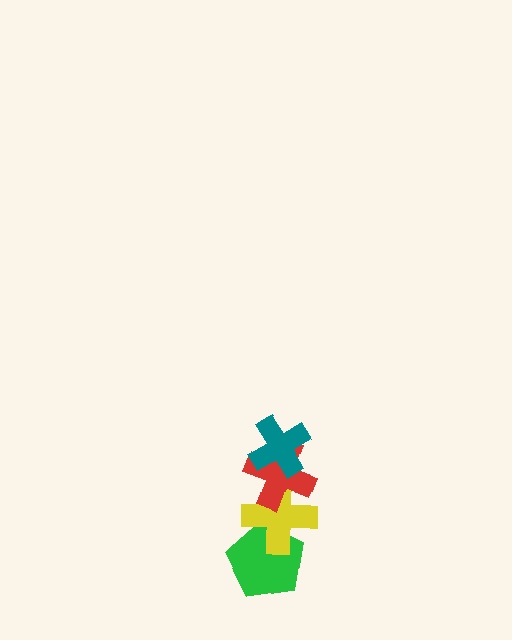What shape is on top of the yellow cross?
The red cross is on top of the yellow cross.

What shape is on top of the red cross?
The teal cross is on top of the red cross.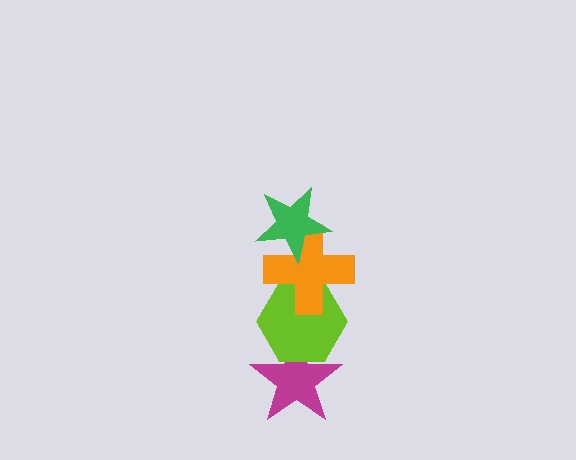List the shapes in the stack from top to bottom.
From top to bottom: the green star, the orange cross, the lime hexagon, the magenta star.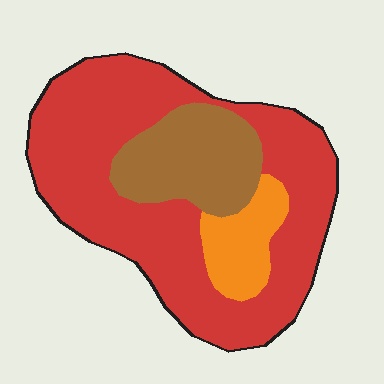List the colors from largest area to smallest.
From largest to smallest: red, brown, orange.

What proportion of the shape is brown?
Brown covers about 20% of the shape.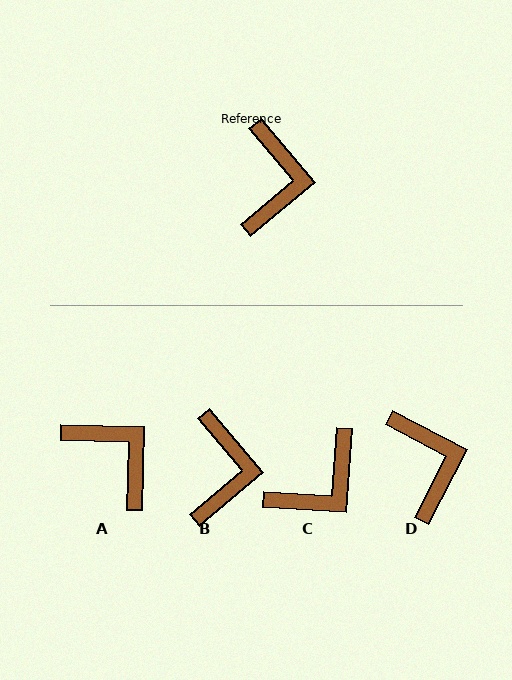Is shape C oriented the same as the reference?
No, it is off by about 44 degrees.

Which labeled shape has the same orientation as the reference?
B.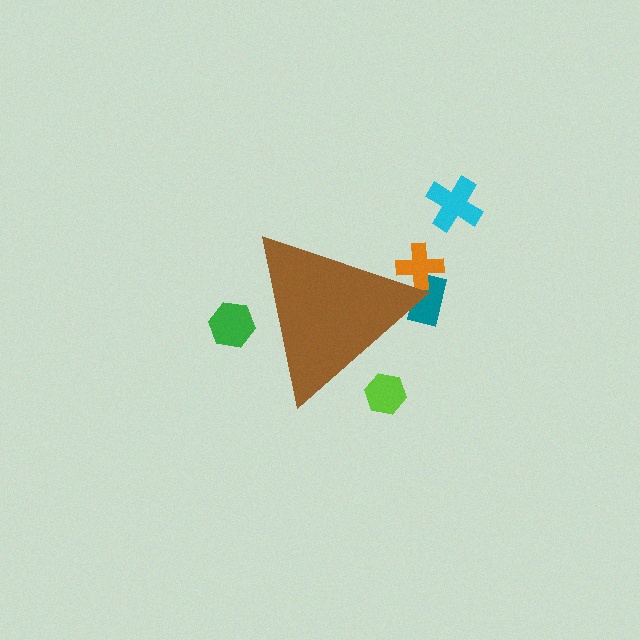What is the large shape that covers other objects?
A brown triangle.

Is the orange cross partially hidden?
Yes, the orange cross is partially hidden behind the brown triangle.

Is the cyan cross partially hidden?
No, the cyan cross is fully visible.